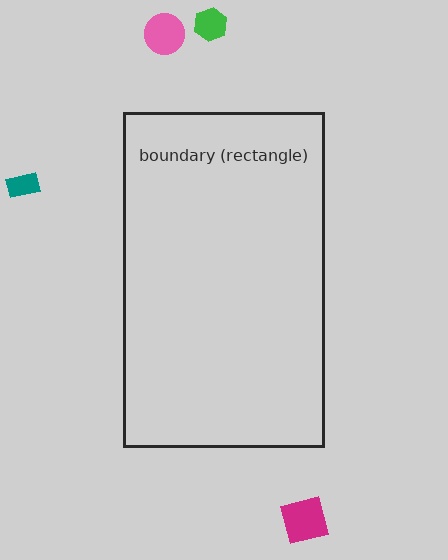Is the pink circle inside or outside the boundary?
Outside.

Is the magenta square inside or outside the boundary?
Outside.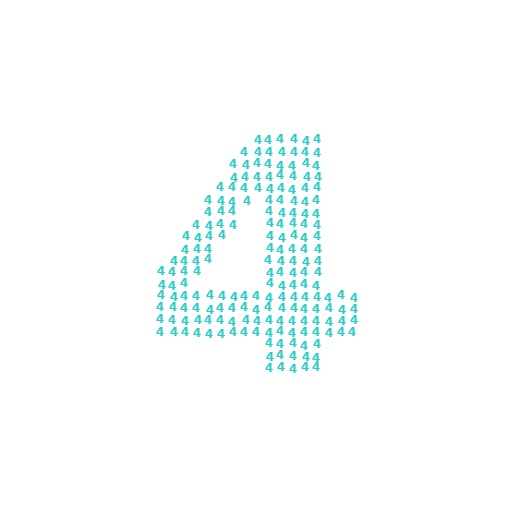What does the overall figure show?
The overall figure shows the digit 4.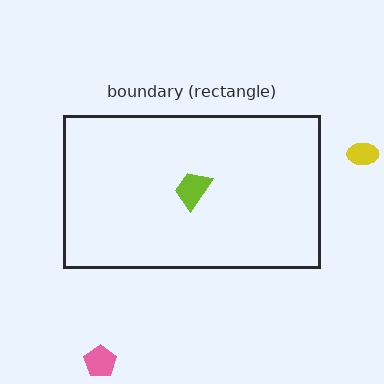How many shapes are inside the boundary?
1 inside, 2 outside.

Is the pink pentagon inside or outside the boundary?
Outside.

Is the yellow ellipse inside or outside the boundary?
Outside.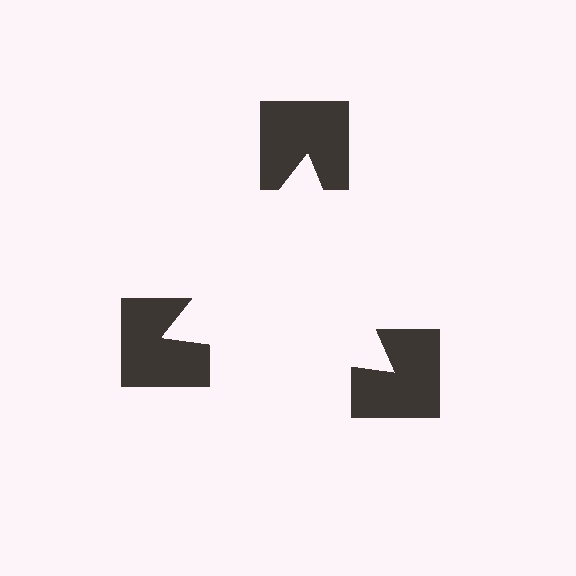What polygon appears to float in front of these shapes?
An illusory triangle — its edges are inferred from the aligned wedge cuts in the notched squares, not physically drawn.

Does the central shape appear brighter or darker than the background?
It typically appears slightly brighter than the background, even though no actual brightness change is drawn.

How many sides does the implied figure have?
3 sides.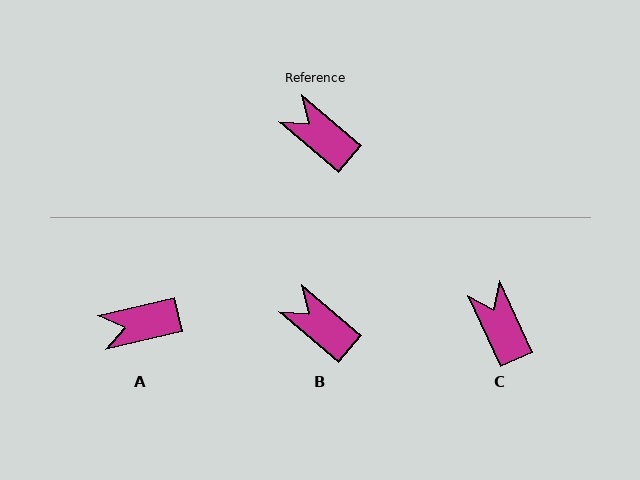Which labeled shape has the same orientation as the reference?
B.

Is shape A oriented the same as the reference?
No, it is off by about 54 degrees.